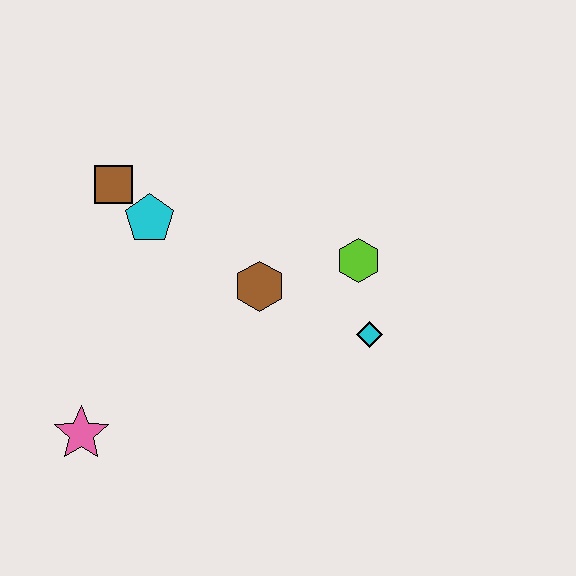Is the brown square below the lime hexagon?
No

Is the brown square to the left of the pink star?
No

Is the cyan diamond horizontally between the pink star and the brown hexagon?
No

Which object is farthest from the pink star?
The lime hexagon is farthest from the pink star.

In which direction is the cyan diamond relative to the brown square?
The cyan diamond is to the right of the brown square.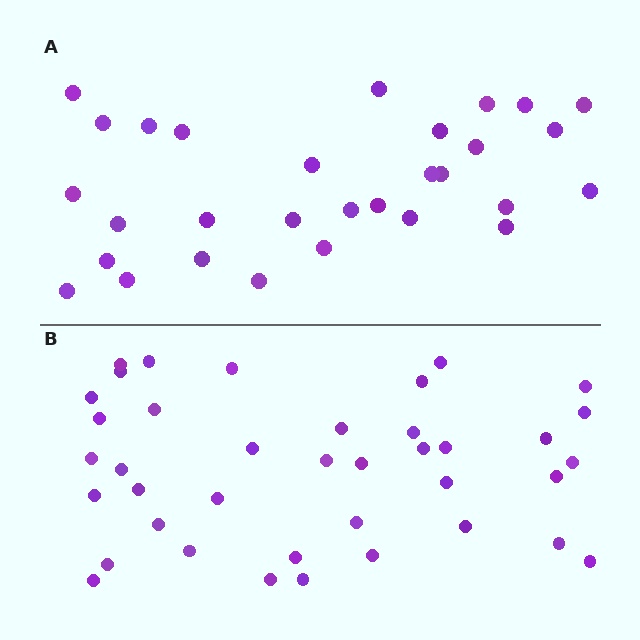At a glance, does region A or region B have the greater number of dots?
Region B (the bottom region) has more dots.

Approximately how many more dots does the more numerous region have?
Region B has roughly 8 or so more dots than region A.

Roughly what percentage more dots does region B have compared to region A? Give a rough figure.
About 30% more.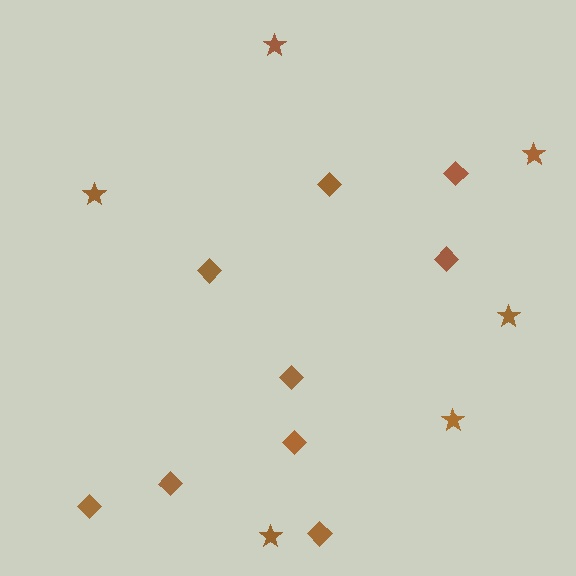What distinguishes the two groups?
There are 2 groups: one group of stars (6) and one group of diamonds (9).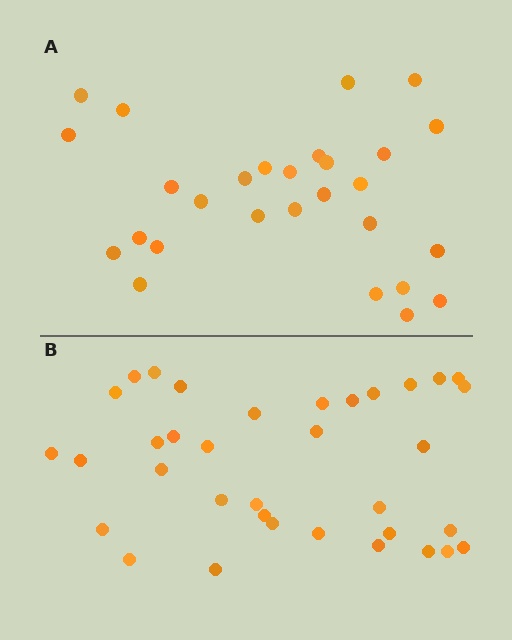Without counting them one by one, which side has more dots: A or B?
Region B (the bottom region) has more dots.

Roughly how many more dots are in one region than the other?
Region B has roughly 8 or so more dots than region A.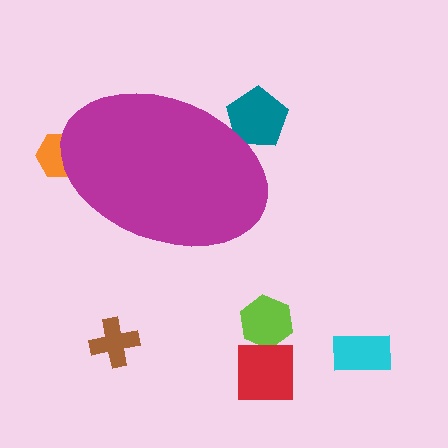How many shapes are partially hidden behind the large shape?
2 shapes are partially hidden.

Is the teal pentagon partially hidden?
Yes, the teal pentagon is partially hidden behind the magenta ellipse.